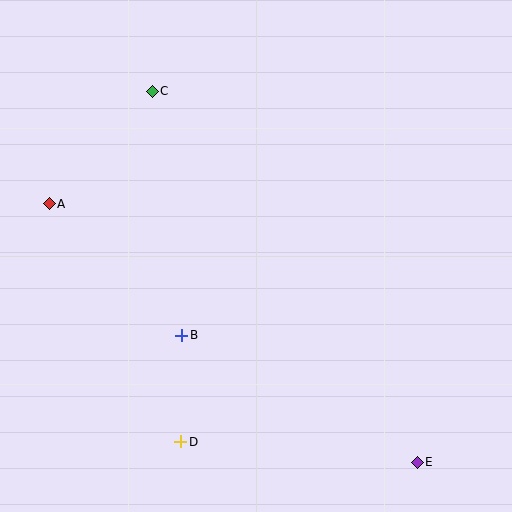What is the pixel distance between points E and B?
The distance between E and B is 267 pixels.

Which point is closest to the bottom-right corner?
Point E is closest to the bottom-right corner.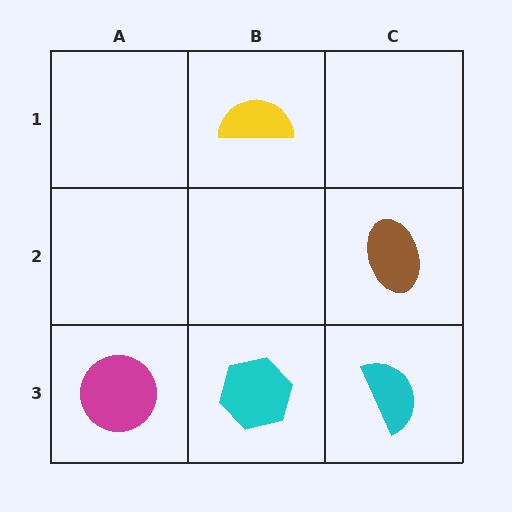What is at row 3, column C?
A cyan semicircle.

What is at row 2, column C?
A brown ellipse.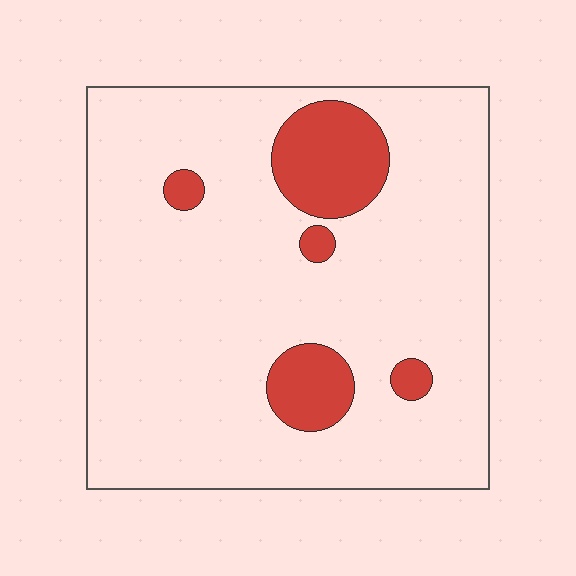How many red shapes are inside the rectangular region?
5.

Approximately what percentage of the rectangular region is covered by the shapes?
Approximately 15%.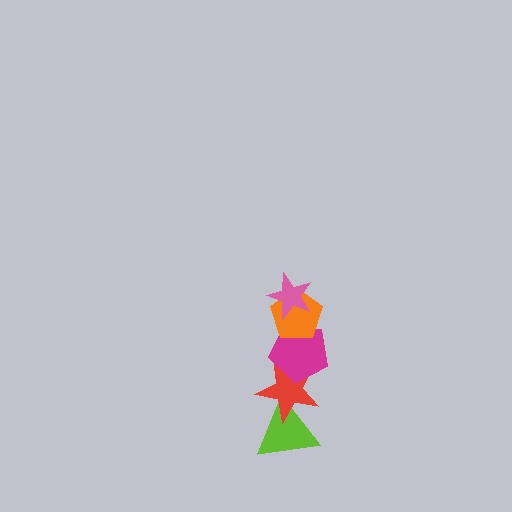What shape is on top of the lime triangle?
The red star is on top of the lime triangle.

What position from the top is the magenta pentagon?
The magenta pentagon is 3rd from the top.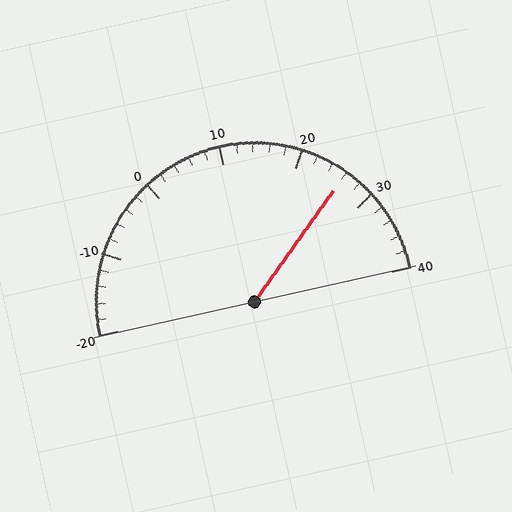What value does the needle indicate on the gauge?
The needle indicates approximately 26.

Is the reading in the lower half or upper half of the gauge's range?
The reading is in the upper half of the range (-20 to 40).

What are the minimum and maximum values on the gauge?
The gauge ranges from -20 to 40.